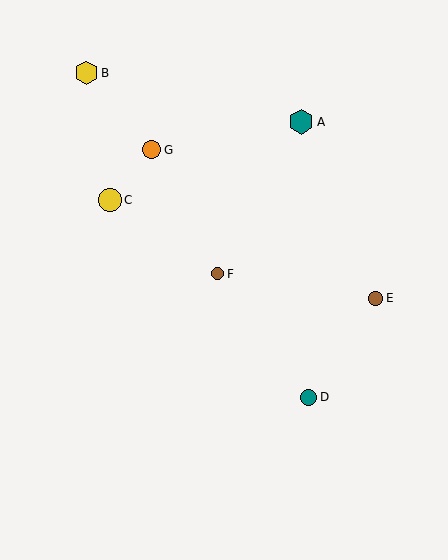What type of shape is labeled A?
Shape A is a teal hexagon.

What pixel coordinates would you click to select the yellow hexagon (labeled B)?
Click at (86, 73) to select the yellow hexagon B.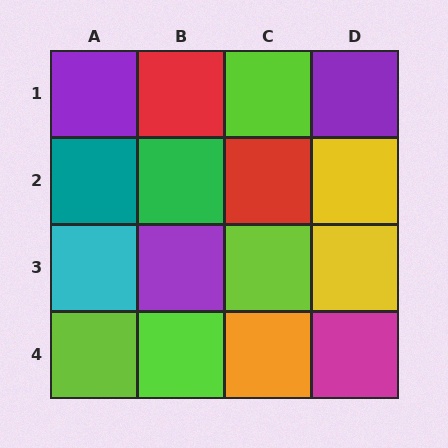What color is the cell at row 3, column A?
Cyan.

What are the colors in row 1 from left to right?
Purple, red, lime, purple.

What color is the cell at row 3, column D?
Yellow.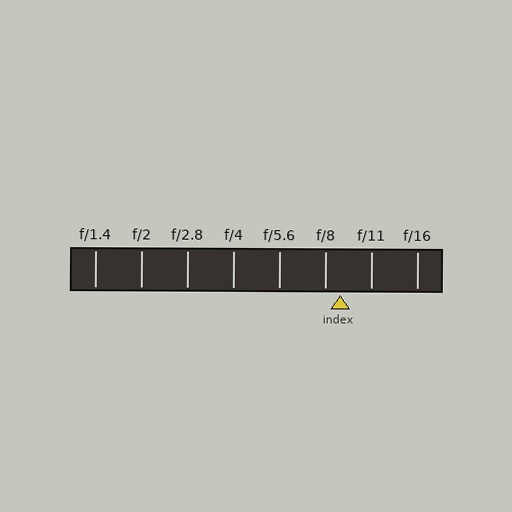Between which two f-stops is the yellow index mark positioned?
The index mark is between f/8 and f/11.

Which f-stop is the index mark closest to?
The index mark is closest to f/8.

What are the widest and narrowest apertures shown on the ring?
The widest aperture shown is f/1.4 and the narrowest is f/16.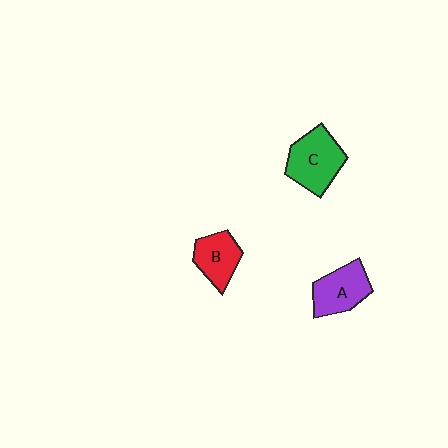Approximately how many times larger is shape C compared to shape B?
Approximately 1.4 times.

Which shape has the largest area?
Shape C (green).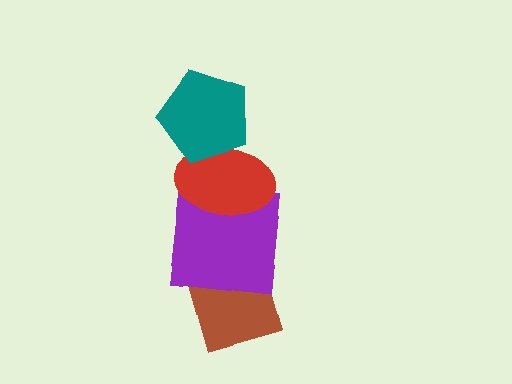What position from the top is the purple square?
The purple square is 3rd from the top.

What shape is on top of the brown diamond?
The purple square is on top of the brown diamond.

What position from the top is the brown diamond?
The brown diamond is 4th from the top.